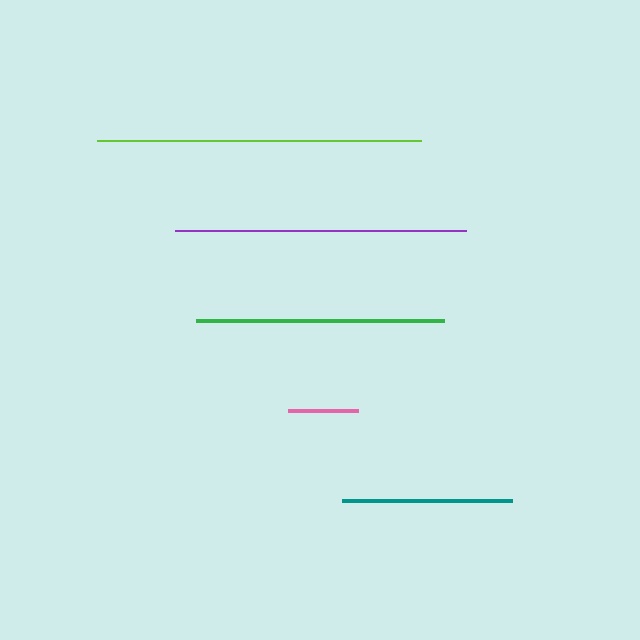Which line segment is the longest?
The lime line is the longest at approximately 324 pixels.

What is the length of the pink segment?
The pink segment is approximately 69 pixels long.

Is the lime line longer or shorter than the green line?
The lime line is longer than the green line.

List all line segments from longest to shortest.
From longest to shortest: lime, purple, green, teal, pink.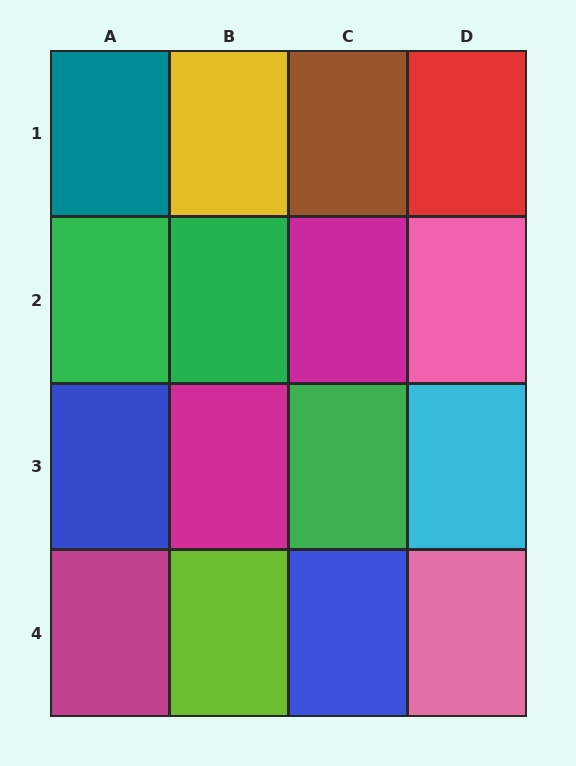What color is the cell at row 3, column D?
Cyan.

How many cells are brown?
1 cell is brown.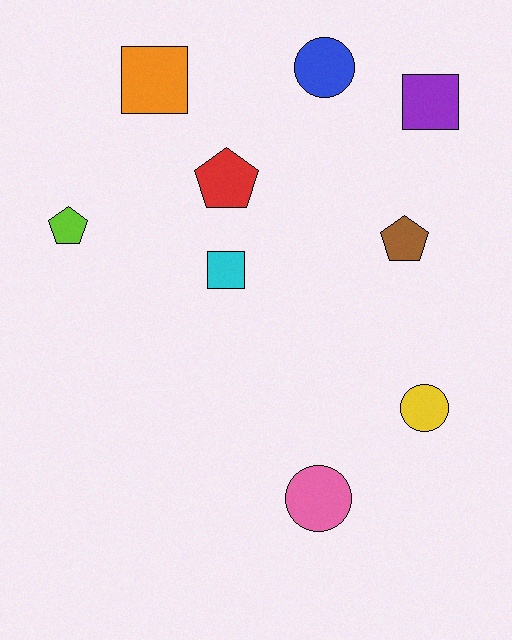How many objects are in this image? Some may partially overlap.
There are 9 objects.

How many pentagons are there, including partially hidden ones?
There are 3 pentagons.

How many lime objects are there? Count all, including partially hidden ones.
There is 1 lime object.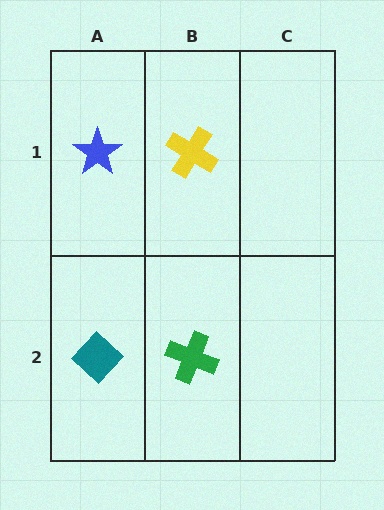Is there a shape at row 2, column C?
No, that cell is empty.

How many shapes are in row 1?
2 shapes.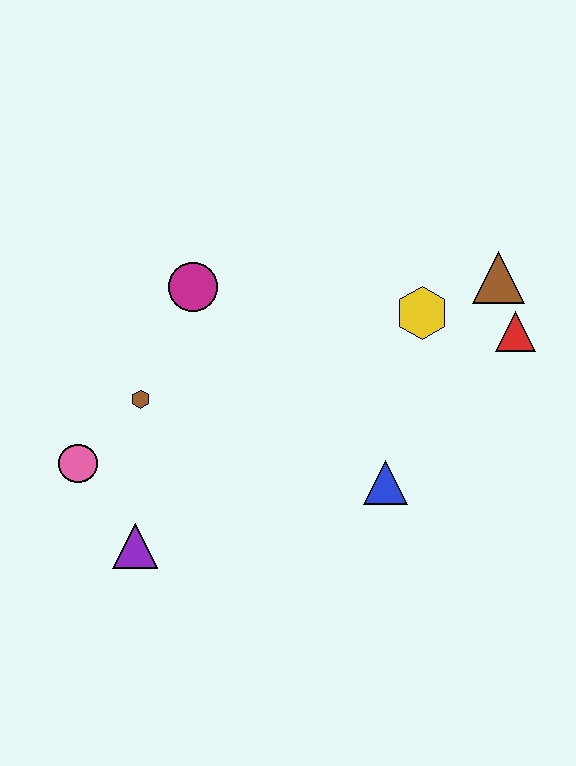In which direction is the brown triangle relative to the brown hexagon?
The brown triangle is to the right of the brown hexagon.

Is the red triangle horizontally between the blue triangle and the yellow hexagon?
No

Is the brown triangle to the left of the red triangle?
Yes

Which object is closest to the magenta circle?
The brown hexagon is closest to the magenta circle.